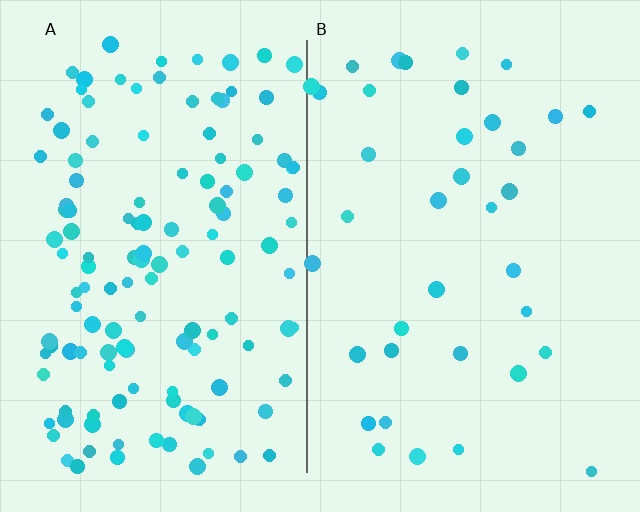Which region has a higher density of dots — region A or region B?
A (the left).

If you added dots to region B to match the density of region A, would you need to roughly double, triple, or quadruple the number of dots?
Approximately quadruple.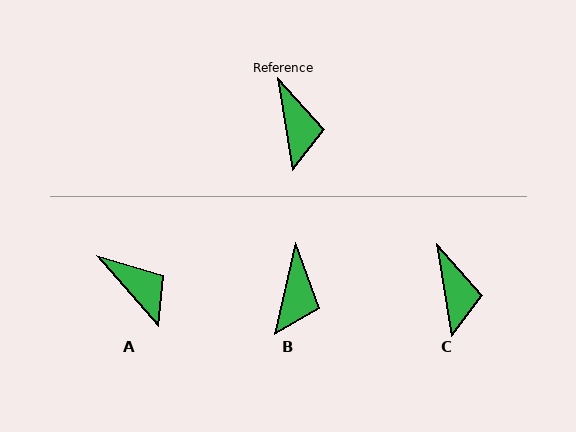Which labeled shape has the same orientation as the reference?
C.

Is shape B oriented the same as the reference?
No, it is off by about 22 degrees.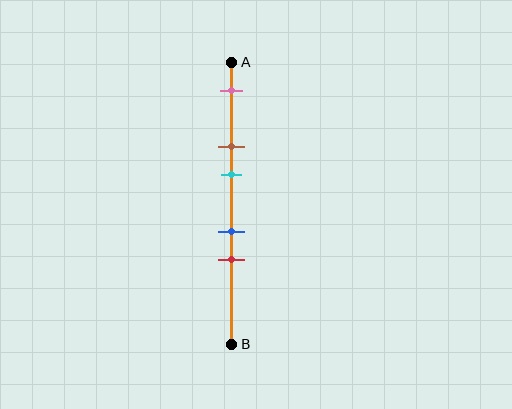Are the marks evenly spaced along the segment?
No, the marks are not evenly spaced.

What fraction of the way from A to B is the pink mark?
The pink mark is approximately 10% (0.1) of the way from A to B.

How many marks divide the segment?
There are 5 marks dividing the segment.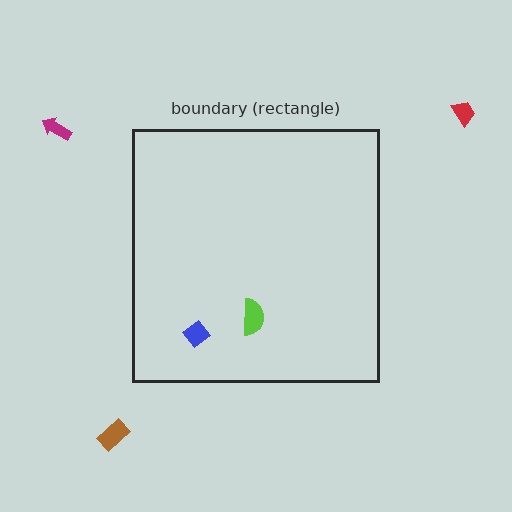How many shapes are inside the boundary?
2 inside, 3 outside.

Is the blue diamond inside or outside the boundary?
Inside.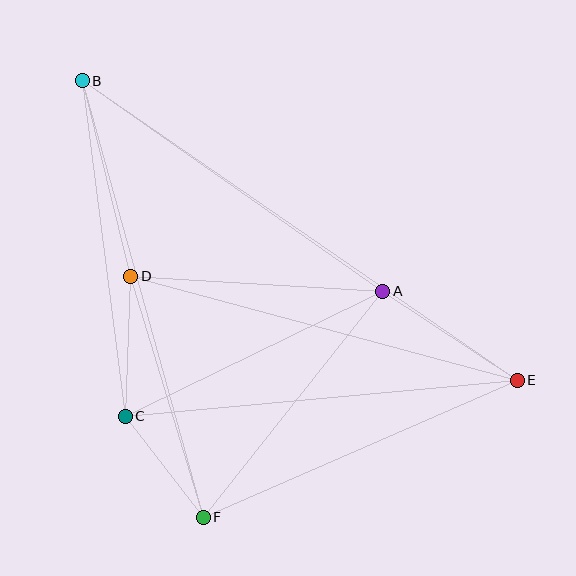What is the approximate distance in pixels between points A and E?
The distance between A and E is approximately 161 pixels.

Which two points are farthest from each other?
Points B and E are farthest from each other.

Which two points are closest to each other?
Points C and F are closest to each other.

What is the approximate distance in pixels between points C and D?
The distance between C and D is approximately 140 pixels.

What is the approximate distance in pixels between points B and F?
The distance between B and F is approximately 453 pixels.